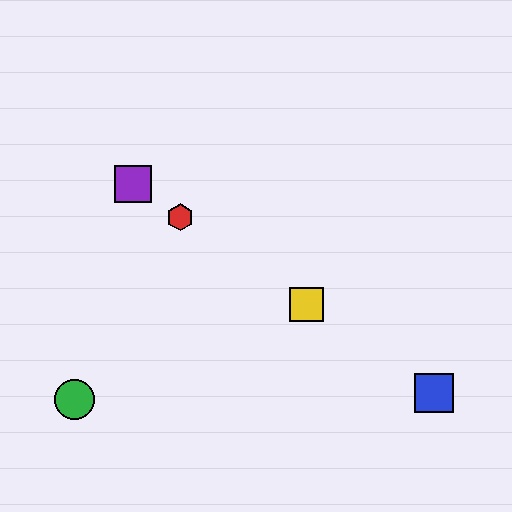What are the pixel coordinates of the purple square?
The purple square is at (133, 184).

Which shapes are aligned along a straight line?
The red hexagon, the blue square, the yellow square, the purple square are aligned along a straight line.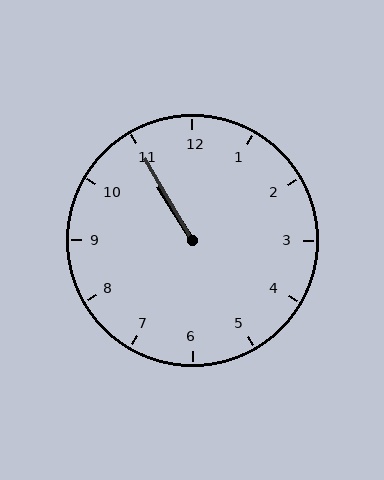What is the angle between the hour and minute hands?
Approximately 2 degrees.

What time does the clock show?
10:55.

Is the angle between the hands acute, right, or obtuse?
It is acute.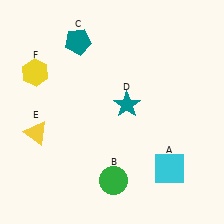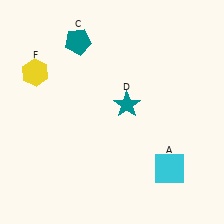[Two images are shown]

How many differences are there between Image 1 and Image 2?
There are 2 differences between the two images.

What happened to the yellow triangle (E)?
The yellow triangle (E) was removed in Image 2. It was in the bottom-left area of Image 1.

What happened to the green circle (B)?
The green circle (B) was removed in Image 2. It was in the bottom-right area of Image 1.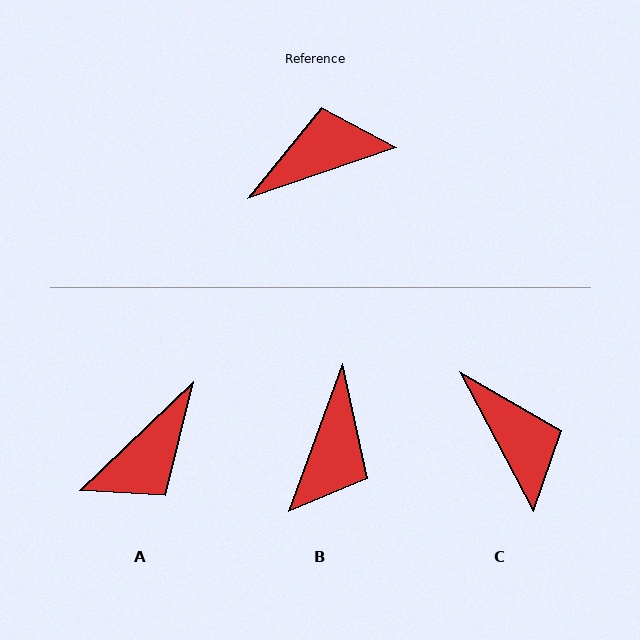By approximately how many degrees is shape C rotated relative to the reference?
Approximately 81 degrees clockwise.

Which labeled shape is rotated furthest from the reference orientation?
A, about 155 degrees away.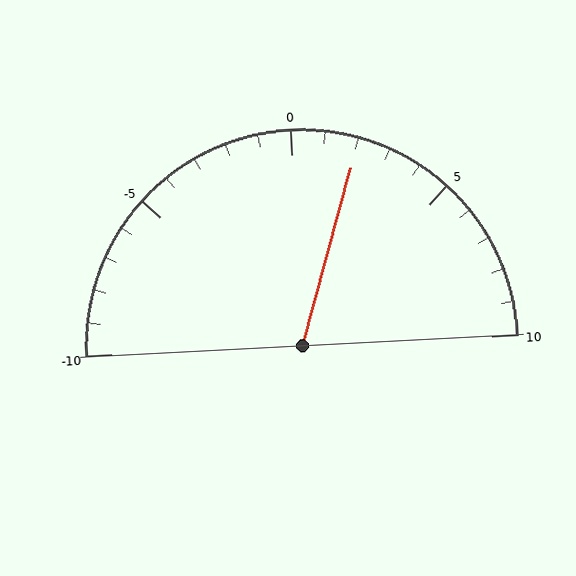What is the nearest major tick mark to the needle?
The nearest major tick mark is 0.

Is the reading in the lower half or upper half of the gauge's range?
The reading is in the upper half of the range (-10 to 10).